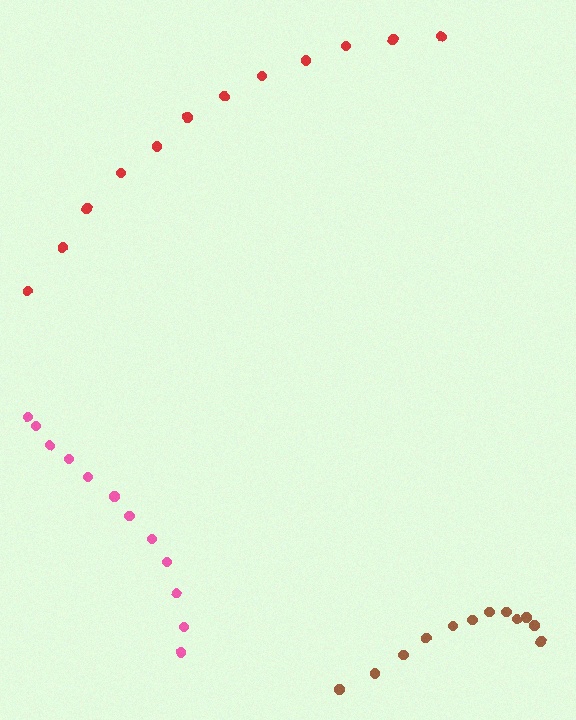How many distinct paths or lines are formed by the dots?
There are 3 distinct paths.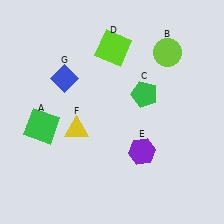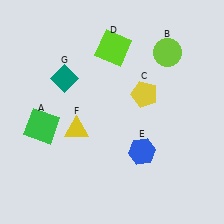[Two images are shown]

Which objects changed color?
C changed from green to yellow. E changed from purple to blue. G changed from blue to teal.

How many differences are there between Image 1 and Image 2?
There are 3 differences between the two images.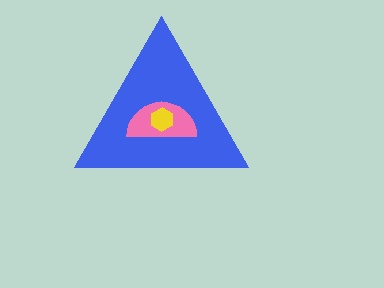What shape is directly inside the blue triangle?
The pink semicircle.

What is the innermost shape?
The yellow hexagon.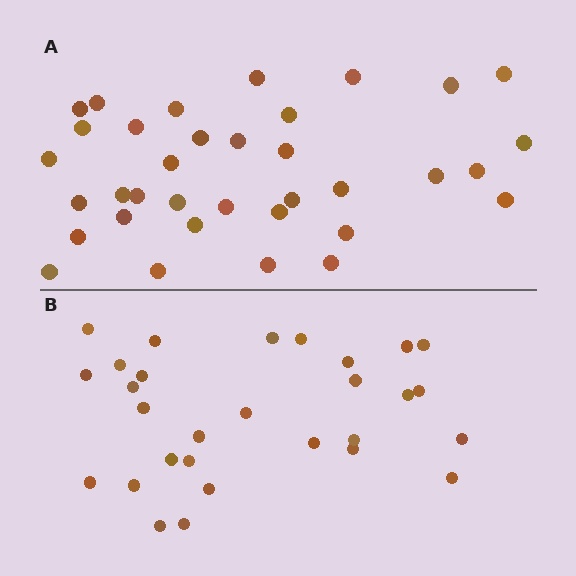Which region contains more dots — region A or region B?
Region A (the top region) has more dots.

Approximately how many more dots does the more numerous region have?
Region A has about 6 more dots than region B.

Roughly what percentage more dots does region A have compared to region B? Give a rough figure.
About 20% more.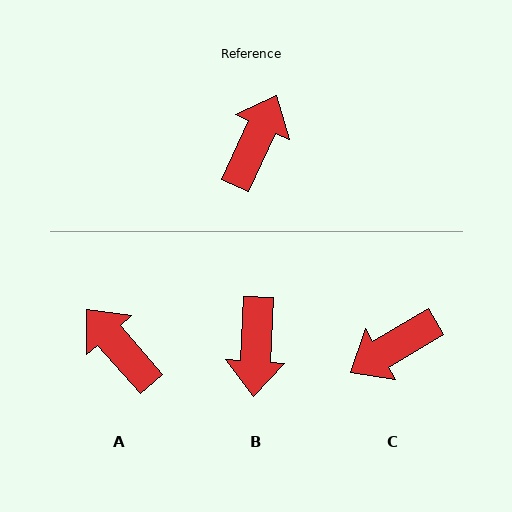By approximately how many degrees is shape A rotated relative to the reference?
Approximately 66 degrees counter-clockwise.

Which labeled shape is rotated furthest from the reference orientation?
B, about 158 degrees away.